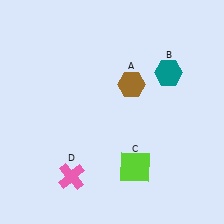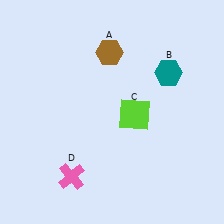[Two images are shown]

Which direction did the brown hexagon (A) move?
The brown hexagon (A) moved up.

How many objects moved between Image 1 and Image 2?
2 objects moved between the two images.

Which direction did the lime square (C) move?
The lime square (C) moved up.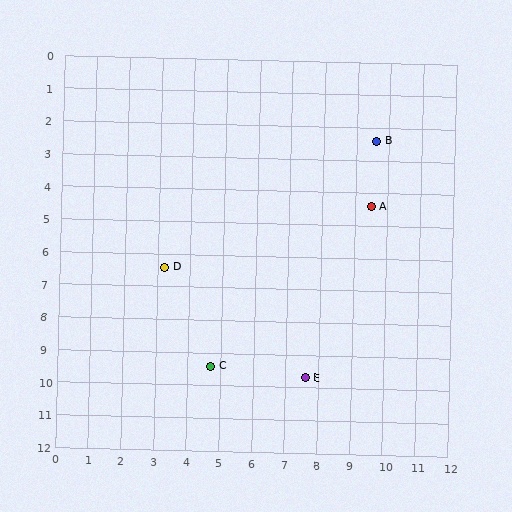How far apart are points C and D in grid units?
Points C and D are about 3.4 grid units apart.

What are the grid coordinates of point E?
Point E is at approximately (7.6, 9.7).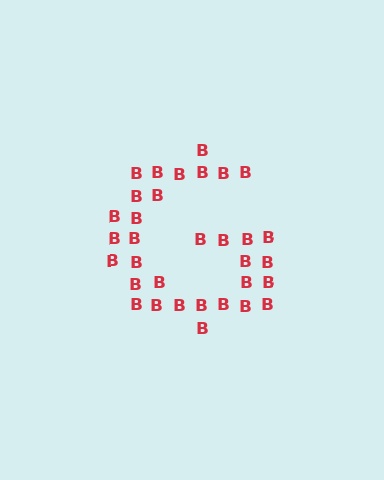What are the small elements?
The small elements are letter B's.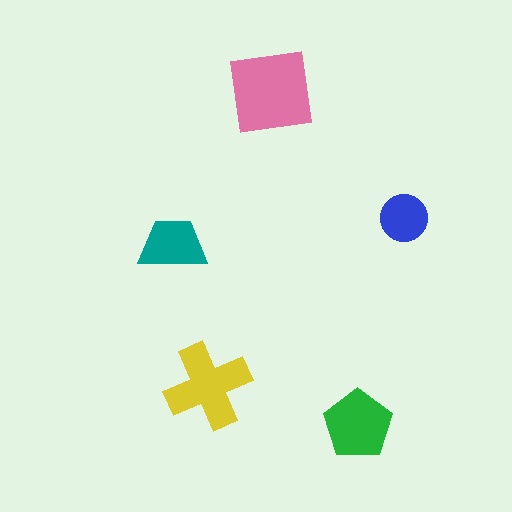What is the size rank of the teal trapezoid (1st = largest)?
4th.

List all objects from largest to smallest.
The pink square, the yellow cross, the green pentagon, the teal trapezoid, the blue circle.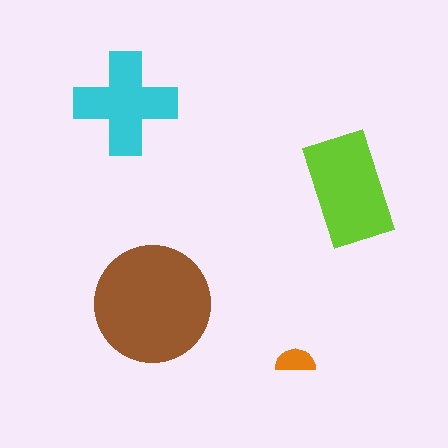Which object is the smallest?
The orange semicircle.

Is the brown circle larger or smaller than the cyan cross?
Larger.